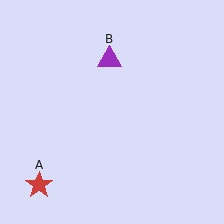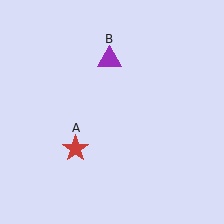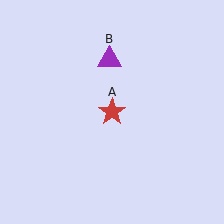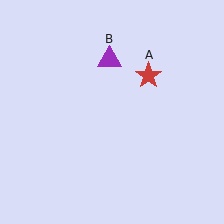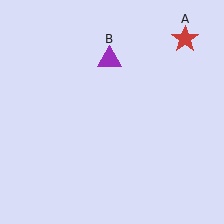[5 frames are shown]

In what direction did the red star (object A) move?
The red star (object A) moved up and to the right.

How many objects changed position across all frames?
1 object changed position: red star (object A).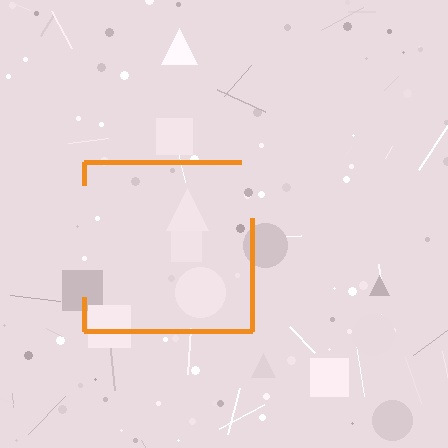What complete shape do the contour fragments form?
The contour fragments form a square.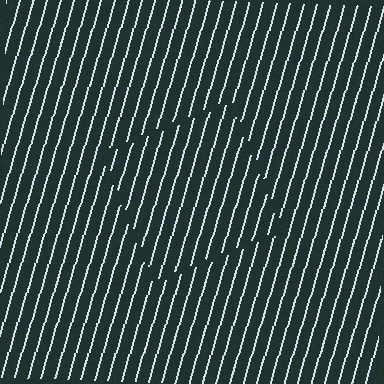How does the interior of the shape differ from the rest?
The interior of the shape contains the same grating, shifted by half a period — the contour is defined by the phase discontinuity where line-ends from the inner and outer gratings abut.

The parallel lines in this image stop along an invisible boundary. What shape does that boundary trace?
An illusory square. The interior of the shape contains the same grating, shifted by half a period — the contour is defined by the phase discontinuity where line-ends from the inner and outer gratings abut.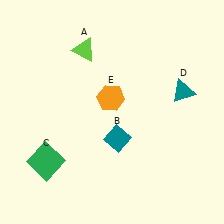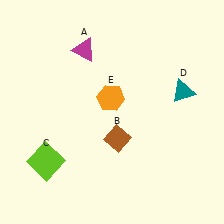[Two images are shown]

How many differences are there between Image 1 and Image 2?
There are 3 differences between the two images.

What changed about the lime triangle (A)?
In Image 1, A is lime. In Image 2, it changed to magenta.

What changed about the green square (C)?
In Image 1, C is green. In Image 2, it changed to lime.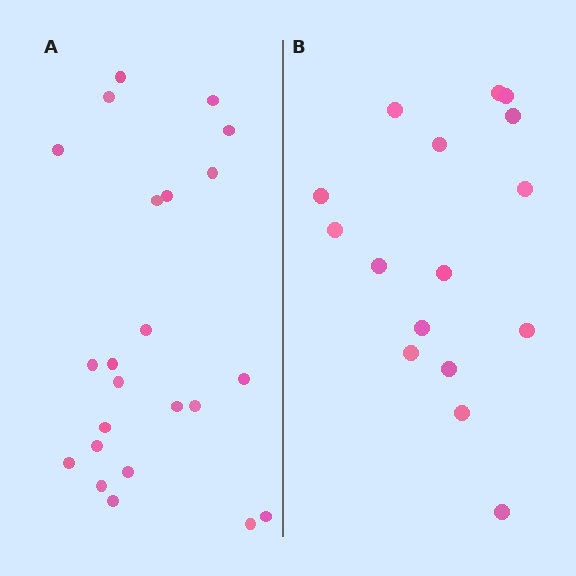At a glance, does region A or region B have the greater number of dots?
Region A (the left region) has more dots.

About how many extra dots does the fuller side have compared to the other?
Region A has roughly 8 or so more dots than region B.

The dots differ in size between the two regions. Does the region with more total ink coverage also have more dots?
No. Region B has more total ink coverage because its dots are larger, but region A actually contains more individual dots. Total area can be misleading — the number of items is what matters here.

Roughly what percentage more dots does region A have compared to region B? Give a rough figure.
About 45% more.